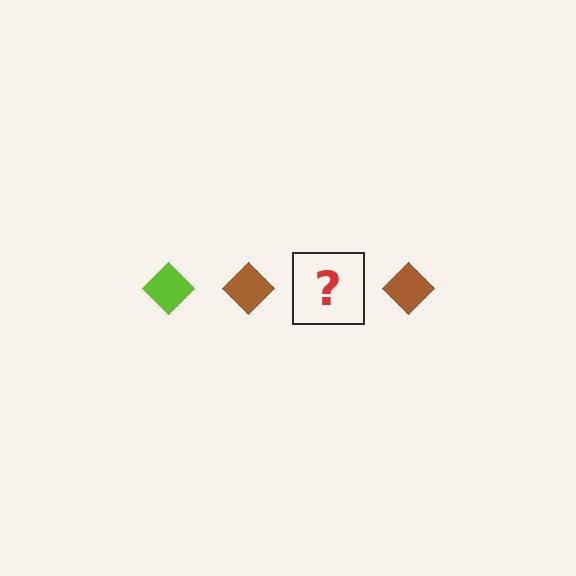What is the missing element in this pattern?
The missing element is a lime diamond.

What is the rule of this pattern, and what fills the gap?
The rule is that the pattern cycles through lime, brown diamonds. The gap should be filled with a lime diamond.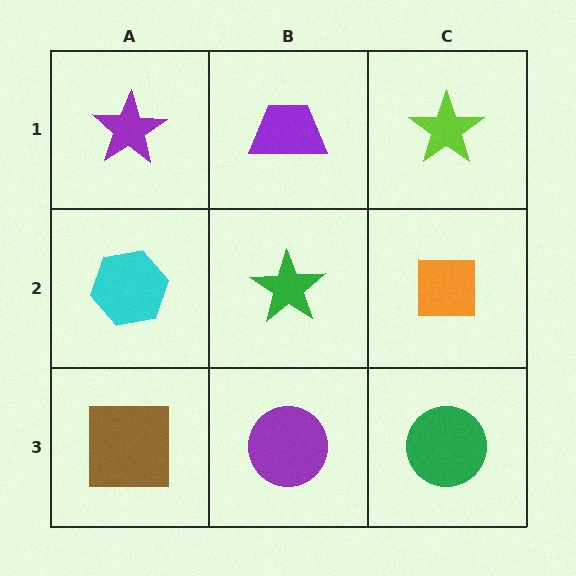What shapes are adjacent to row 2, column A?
A purple star (row 1, column A), a brown square (row 3, column A), a green star (row 2, column B).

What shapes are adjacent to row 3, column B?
A green star (row 2, column B), a brown square (row 3, column A), a green circle (row 3, column C).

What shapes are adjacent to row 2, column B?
A purple trapezoid (row 1, column B), a purple circle (row 3, column B), a cyan hexagon (row 2, column A), an orange square (row 2, column C).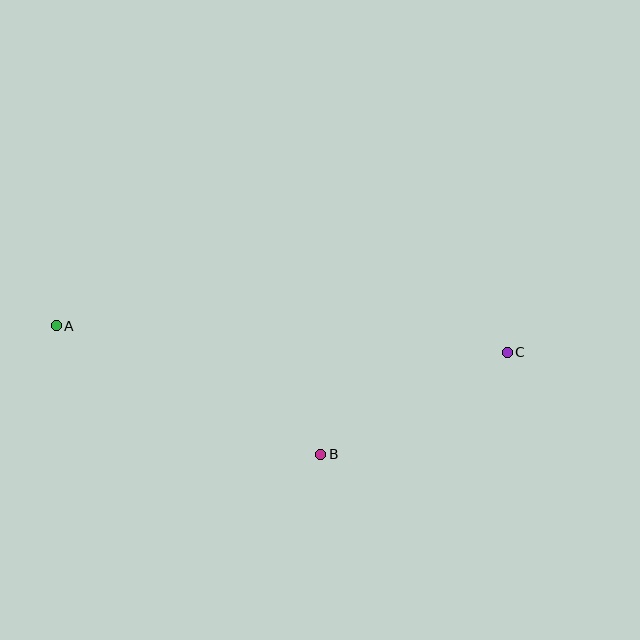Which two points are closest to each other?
Points B and C are closest to each other.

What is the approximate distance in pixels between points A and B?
The distance between A and B is approximately 294 pixels.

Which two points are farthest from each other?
Points A and C are farthest from each other.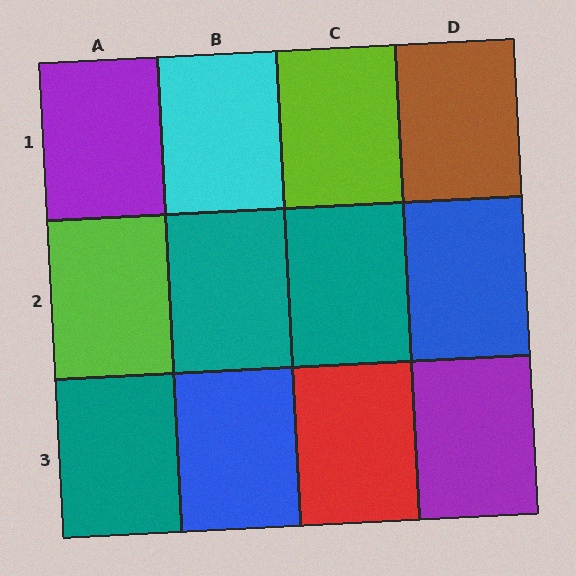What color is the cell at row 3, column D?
Purple.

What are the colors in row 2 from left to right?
Lime, teal, teal, blue.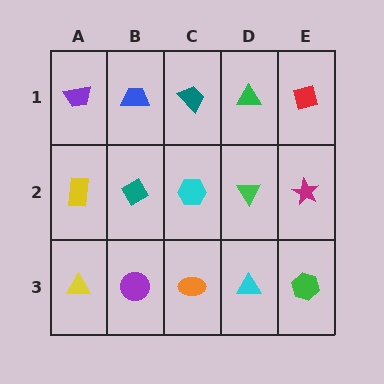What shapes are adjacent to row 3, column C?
A cyan hexagon (row 2, column C), a purple circle (row 3, column B), a cyan triangle (row 3, column D).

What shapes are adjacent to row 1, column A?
A yellow rectangle (row 2, column A), a blue trapezoid (row 1, column B).